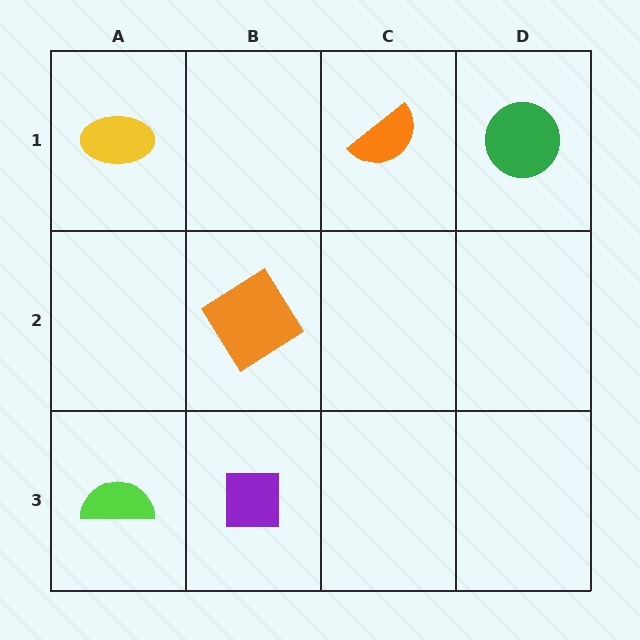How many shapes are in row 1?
3 shapes.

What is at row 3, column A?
A lime semicircle.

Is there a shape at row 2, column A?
No, that cell is empty.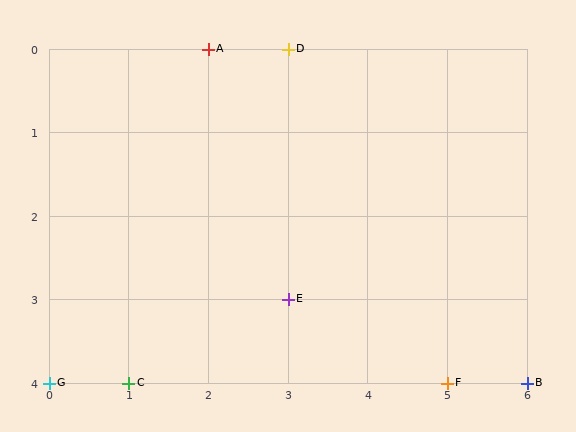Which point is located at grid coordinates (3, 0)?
Point D is at (3, 0).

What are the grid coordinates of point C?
Point C is at grid coordinates (1, 4).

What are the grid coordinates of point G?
Point G is at grid coordinates (0, 4).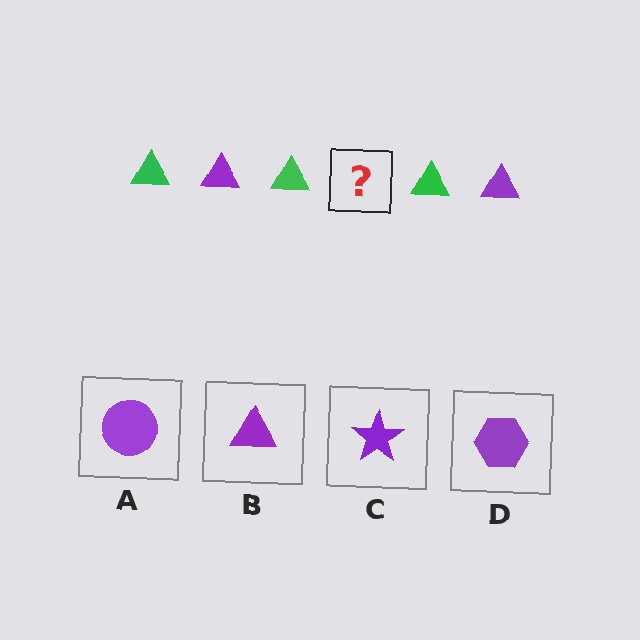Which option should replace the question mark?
Option B.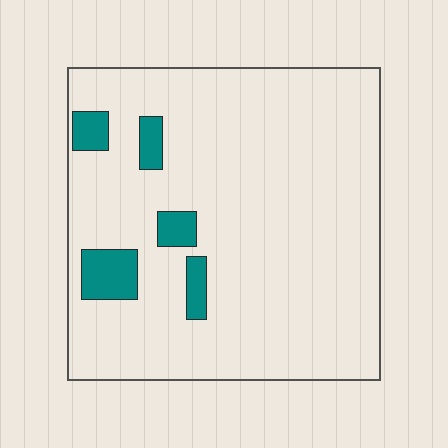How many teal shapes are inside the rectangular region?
5.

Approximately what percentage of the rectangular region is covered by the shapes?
Approximately 10%.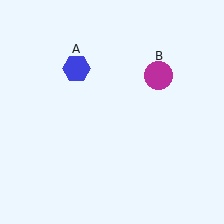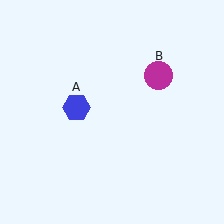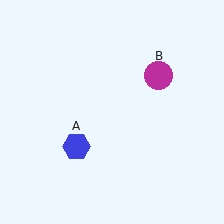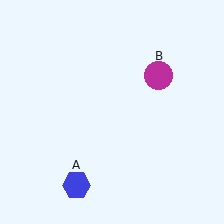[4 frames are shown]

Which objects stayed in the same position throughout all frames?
Magenta circle (object B) remained stationary.